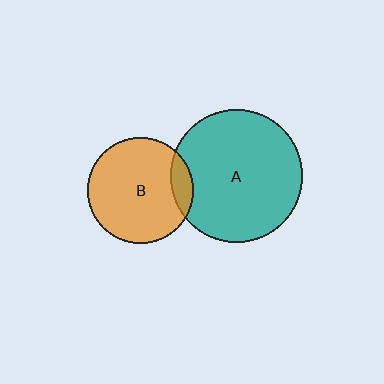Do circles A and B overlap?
Yes.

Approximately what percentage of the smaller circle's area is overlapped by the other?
Approximately 10%.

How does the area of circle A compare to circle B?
Approximately 1.6 times.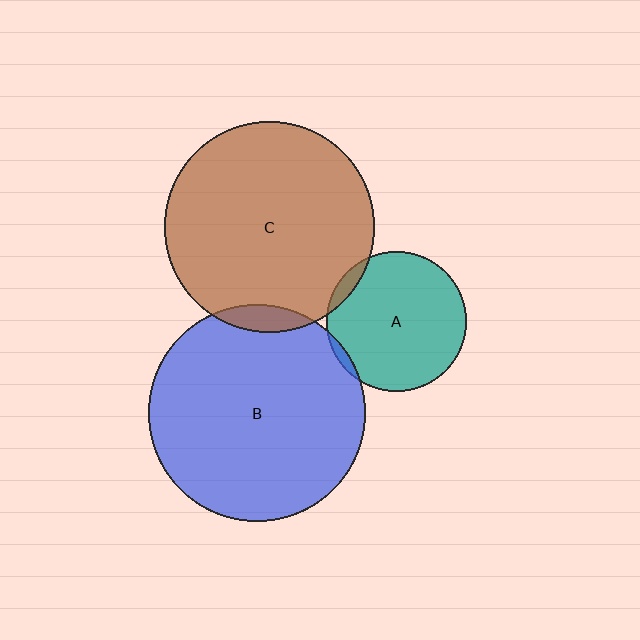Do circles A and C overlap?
Yes.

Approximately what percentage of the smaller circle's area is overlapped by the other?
Approximately 5%.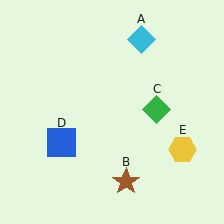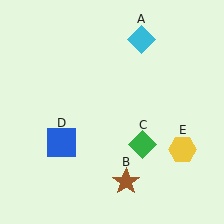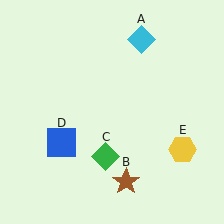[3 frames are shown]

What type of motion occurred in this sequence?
The green diamond (object C) rotated clockwise around the center of the scene.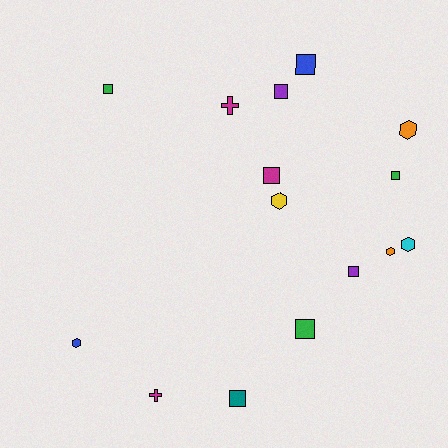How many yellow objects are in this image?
There is 1 yellow object.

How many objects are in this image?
There are 15 objects.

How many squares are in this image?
There are 8 squares.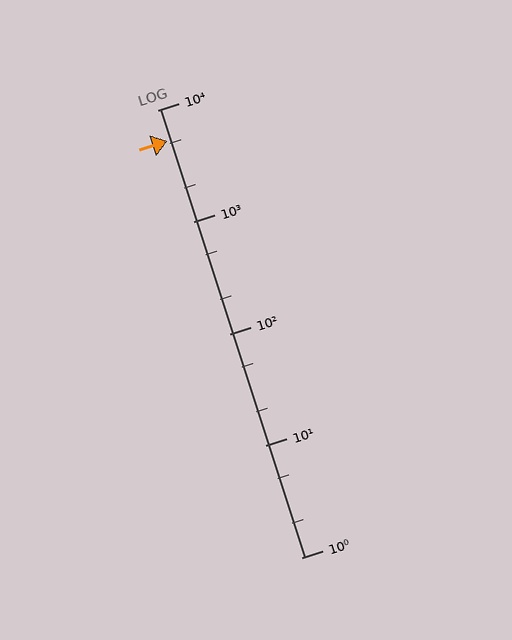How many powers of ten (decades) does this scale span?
The scale spans 4 decades, from 1 to 10000.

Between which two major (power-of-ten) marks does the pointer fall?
The pointer is between 1000 and 10000.